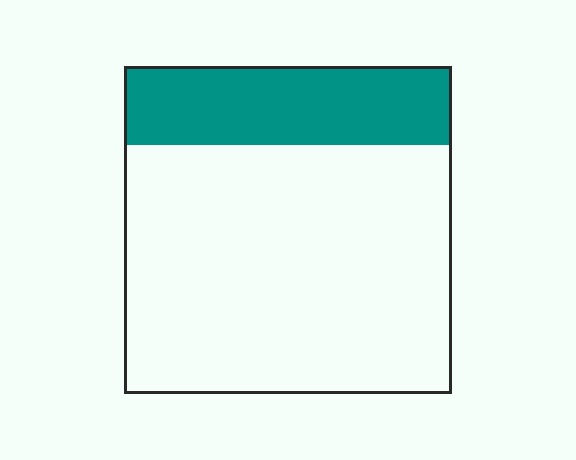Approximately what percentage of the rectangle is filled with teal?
Approximately 25%.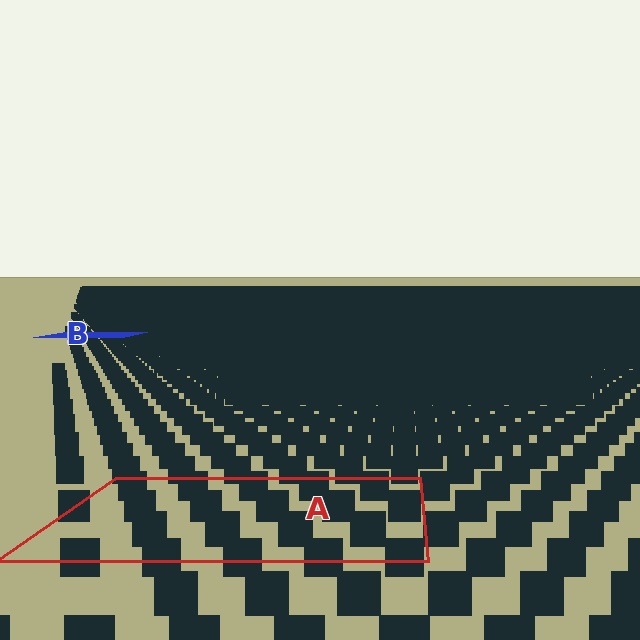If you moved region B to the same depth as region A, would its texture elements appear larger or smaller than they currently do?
They would appear larger. At a closer depth, the same texture elements are projected at a bigger on-screen size.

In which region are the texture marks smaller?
The texture marks are smaller in region B, because it is farther away.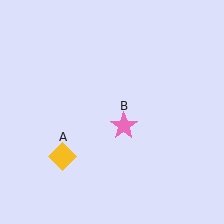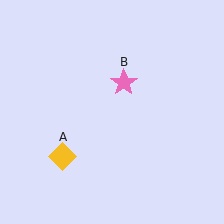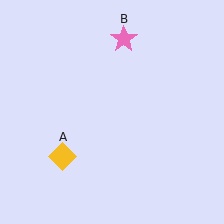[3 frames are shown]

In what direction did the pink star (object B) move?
The pink star (object B) moved up.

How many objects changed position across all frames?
1 object changed position: pink star (object B).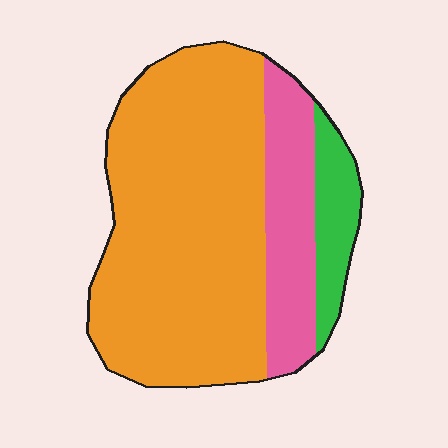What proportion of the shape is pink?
Pink takes up about one fifth (1/5) of the shape.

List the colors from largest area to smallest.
From largest to smallest: orange, pink, green.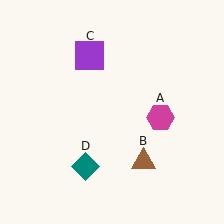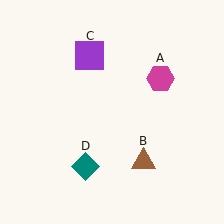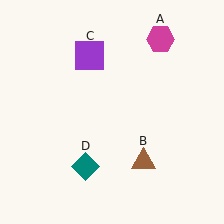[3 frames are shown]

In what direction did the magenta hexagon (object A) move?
The magenta hexagon (object A) moved up.